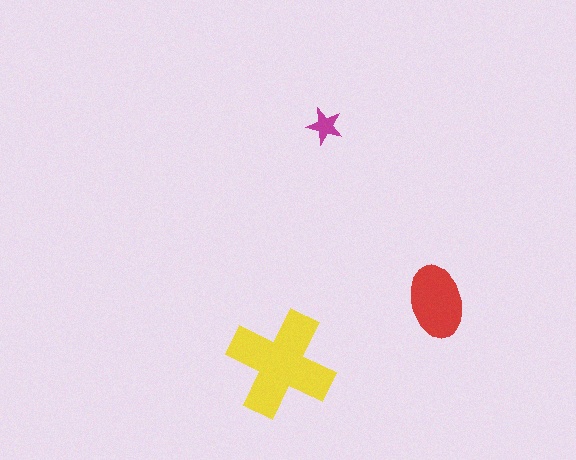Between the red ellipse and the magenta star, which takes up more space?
The red ellipse.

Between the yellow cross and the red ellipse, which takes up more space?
The yellow cross.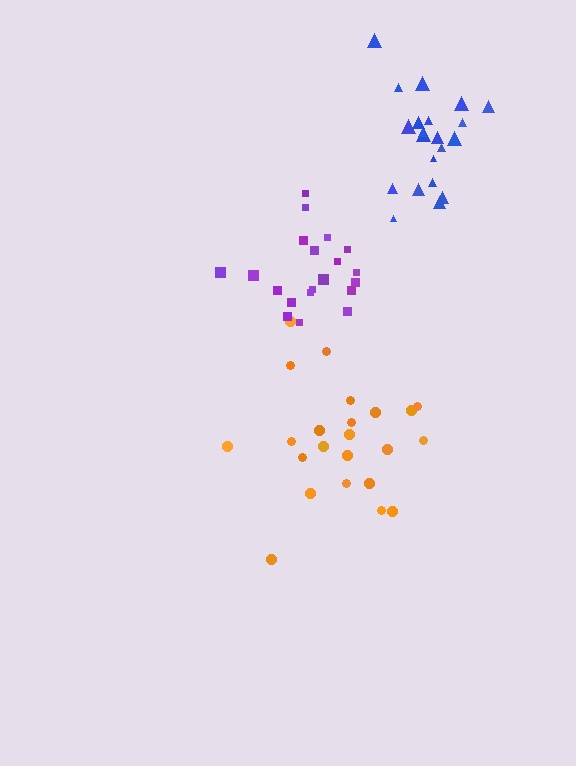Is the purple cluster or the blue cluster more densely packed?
Purple.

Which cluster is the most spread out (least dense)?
Orange.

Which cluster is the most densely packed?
Purple.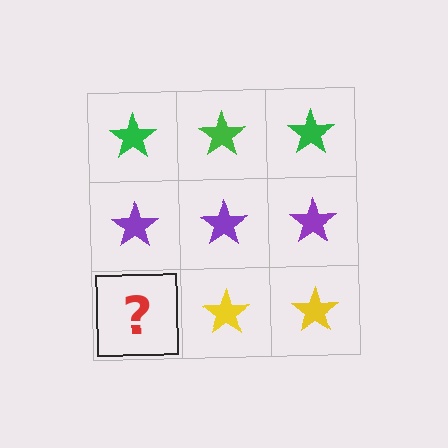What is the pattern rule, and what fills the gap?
The rule is that each row has a consistent color. The gap should be filled with a yellow star.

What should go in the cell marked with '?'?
The missing cell should contain a yellow star.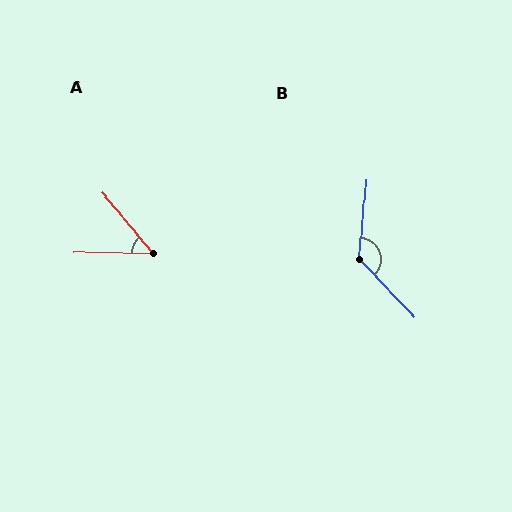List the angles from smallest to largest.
A (50°), B (131°).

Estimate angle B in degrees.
Approximately 131 degrees.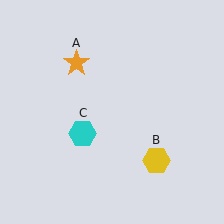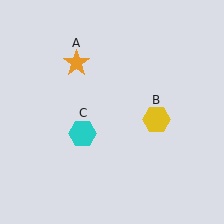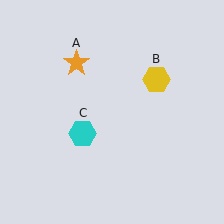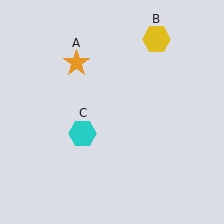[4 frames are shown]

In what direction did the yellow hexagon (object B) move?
The yellow hexagon (object B) moved up.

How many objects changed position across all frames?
1 object changed position: yellow hexagon (object B).